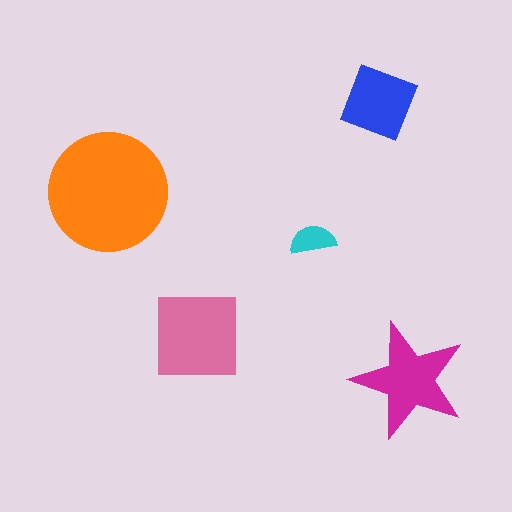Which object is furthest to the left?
The orange circle is leftmost.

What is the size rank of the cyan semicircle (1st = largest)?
5th.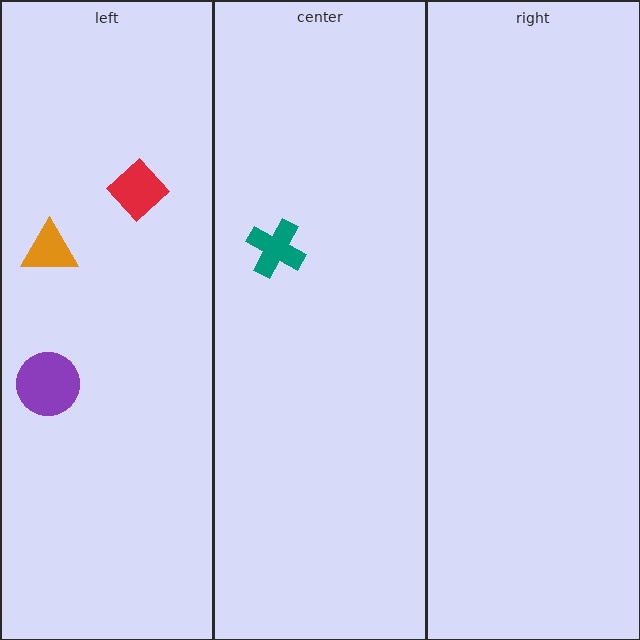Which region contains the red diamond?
The left region.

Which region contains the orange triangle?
The left region.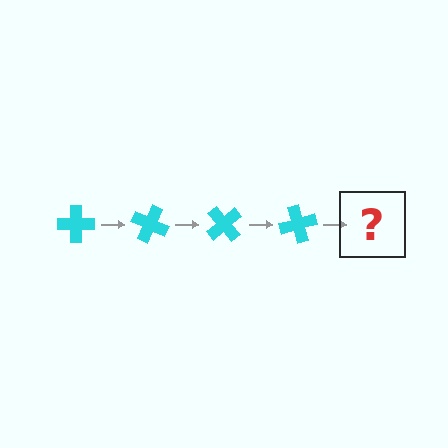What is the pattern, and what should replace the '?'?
The pattern is that the cross rotates 25 degrees each step. The '?' should be a cyan cross rotated 100 degrees.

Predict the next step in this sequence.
The next step is a cyan cross rotated 100 degrees.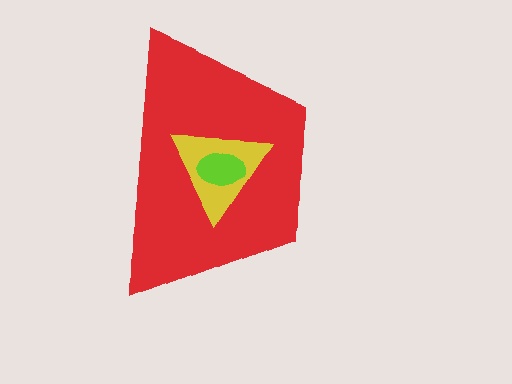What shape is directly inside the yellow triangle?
The lime ellipse.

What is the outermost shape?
The red trapezoid.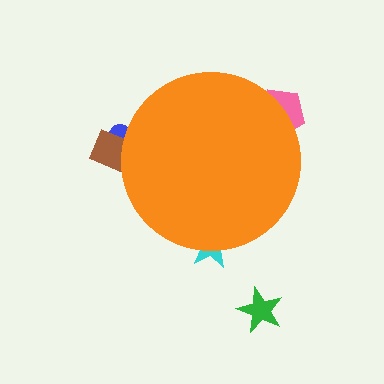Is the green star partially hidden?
No, the green star is fully visible.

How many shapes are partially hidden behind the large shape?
4 shapes are partially hidden.